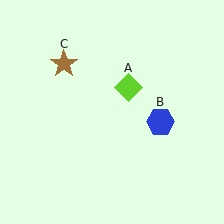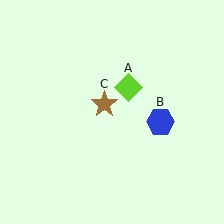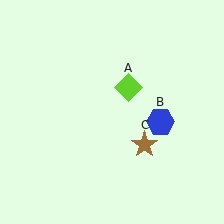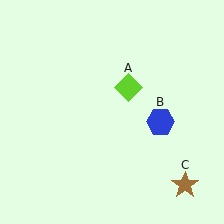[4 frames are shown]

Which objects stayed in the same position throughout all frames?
Lime diamond (object A) and blue hexagon (object B) remained stationary.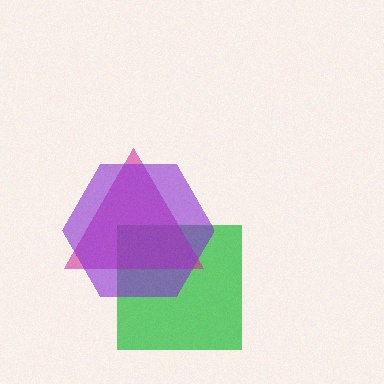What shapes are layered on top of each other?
The layered shapes are: a green square, a magenta triangle, a purple hexagon.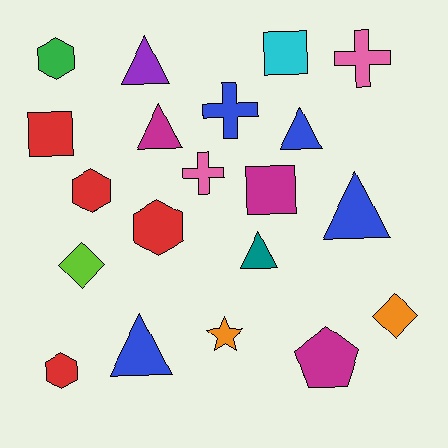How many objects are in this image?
There are 20 objects.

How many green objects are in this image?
There is 1 green object.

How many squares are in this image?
There are 3 squares.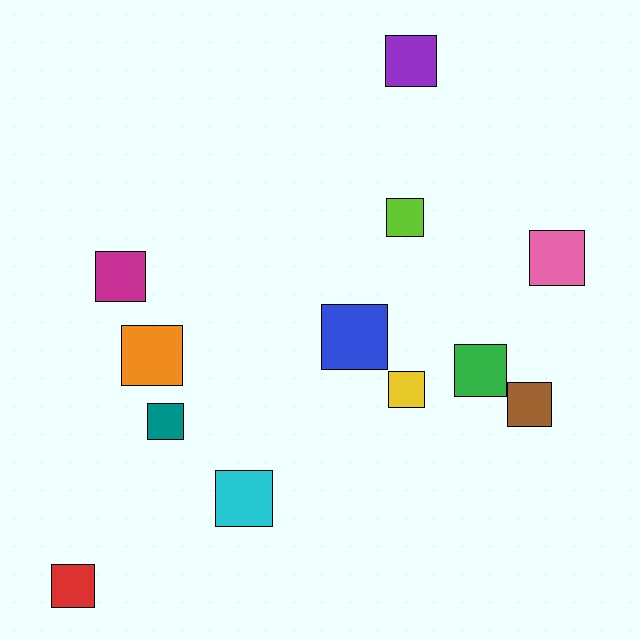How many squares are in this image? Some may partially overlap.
There are 12 squares.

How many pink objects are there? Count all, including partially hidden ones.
There is 1 pink object.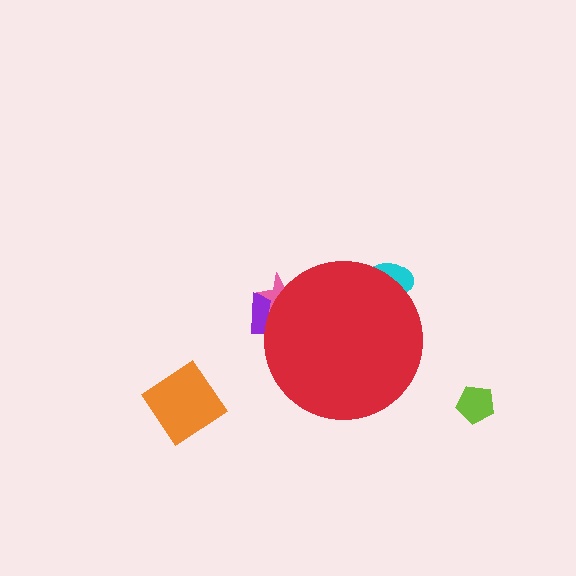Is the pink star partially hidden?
Yes, the pink star is partially hidden behind the red circle.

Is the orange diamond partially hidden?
No, the orange diamond is fully visible.